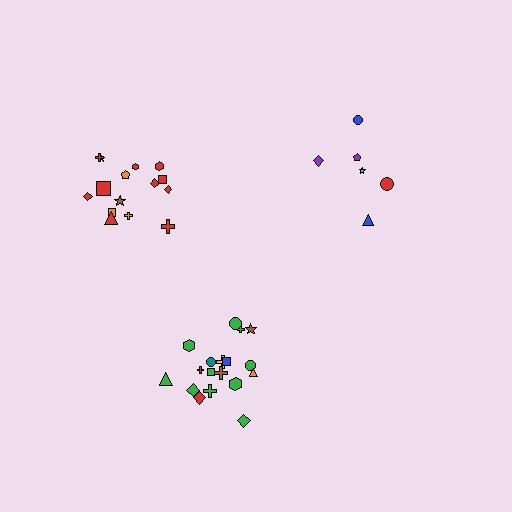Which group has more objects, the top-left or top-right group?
The top-left group.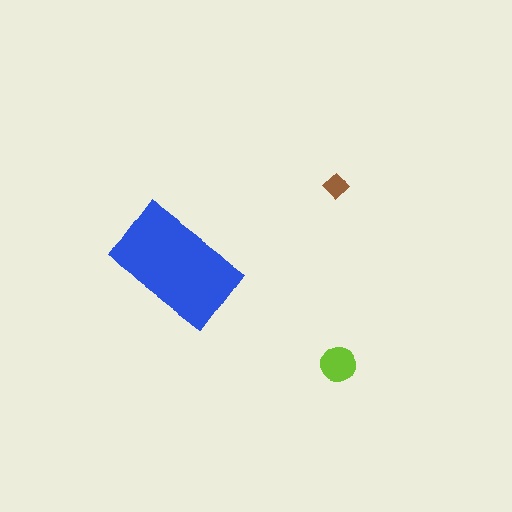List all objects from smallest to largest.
The brown diamond, the lime circle, the blue rectangle.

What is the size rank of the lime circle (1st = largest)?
2nd.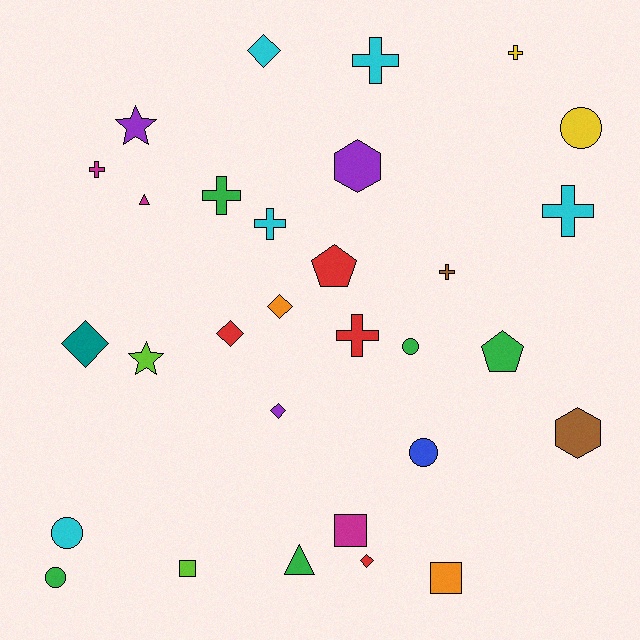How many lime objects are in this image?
There are 2 lime objects.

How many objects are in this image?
There are 30 objects.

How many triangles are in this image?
There are 2 triangles.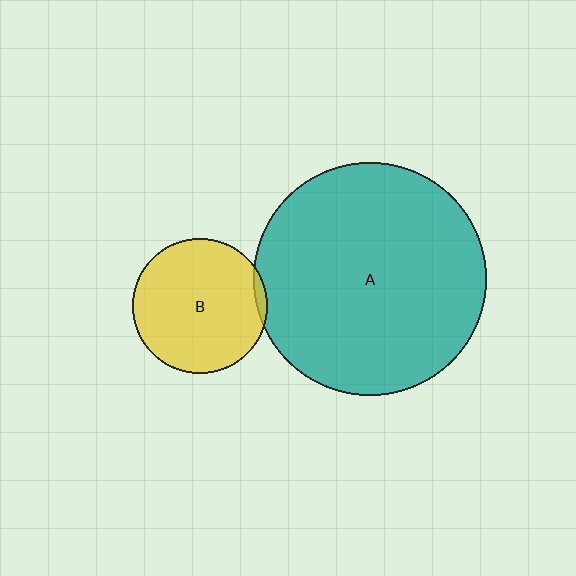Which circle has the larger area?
Circle A (teal).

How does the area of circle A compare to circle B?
Approximately 3.0 times.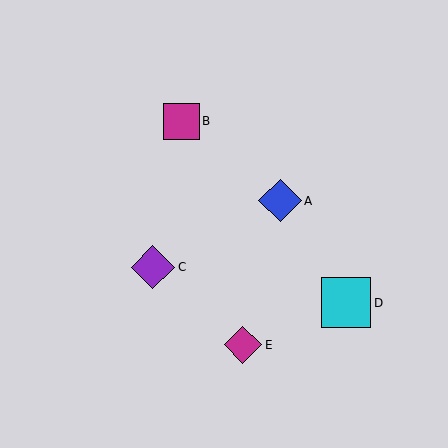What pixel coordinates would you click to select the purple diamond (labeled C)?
Click at (153, 267) to select the purple diamond C.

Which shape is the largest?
The cyan square (labeled D) is the largest.